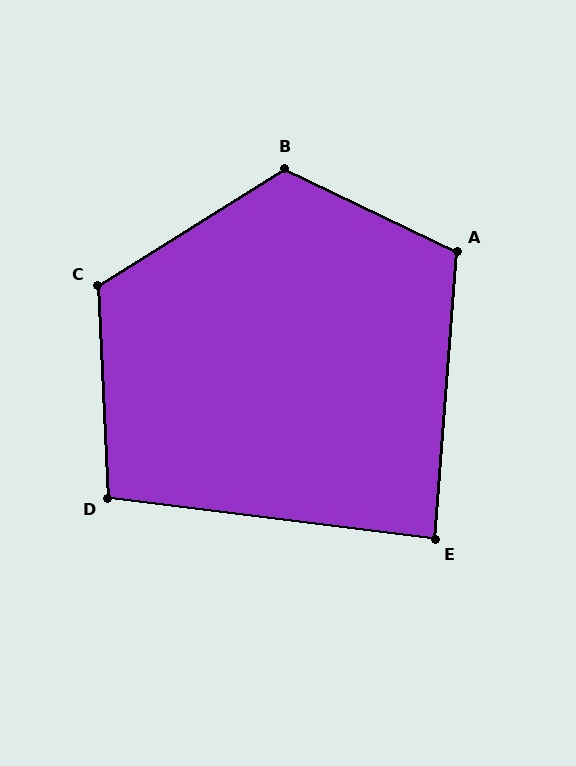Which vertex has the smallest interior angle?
E, at approximately 87 degrees.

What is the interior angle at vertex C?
Approximately 119 degrees (obtuse).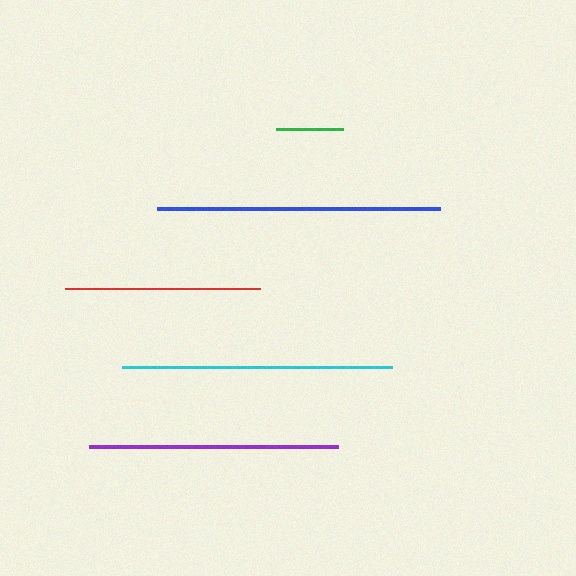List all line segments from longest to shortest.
From longest to shortest: blue, cyan, purple, red, green.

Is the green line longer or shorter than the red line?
The red line is longer than the green line.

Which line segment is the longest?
The blue line is the longest at approximately 283 pixels.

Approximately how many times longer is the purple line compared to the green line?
The purple line is approximately 3.7 times the length of the green line.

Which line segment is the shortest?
The green line is the shortest at approximately 67 pixels.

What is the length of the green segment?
The green segment is approximately 67 pixels long.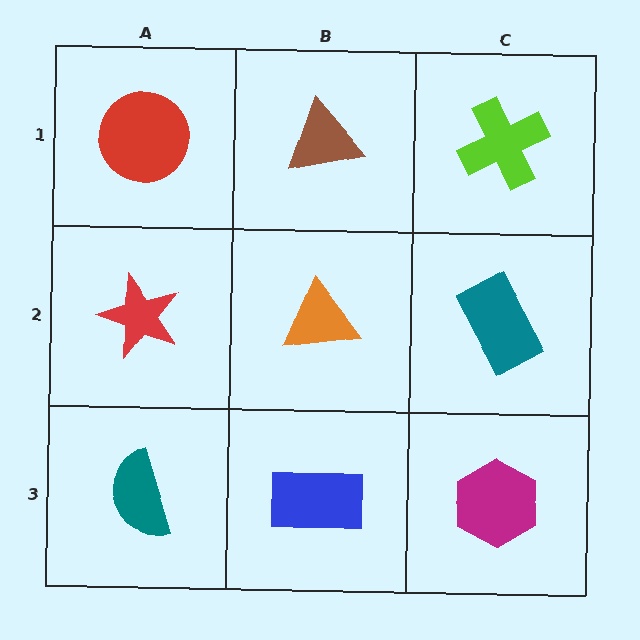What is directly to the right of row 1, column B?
A lime cross.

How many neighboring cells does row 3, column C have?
2.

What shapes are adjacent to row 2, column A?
A red circle (row 1, column A), a teal semicircle (row 3, column A), an orange triangle (row 2, column B).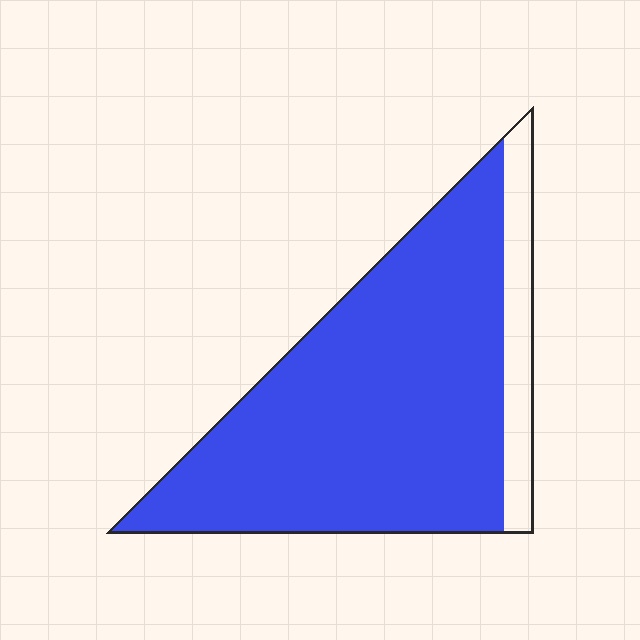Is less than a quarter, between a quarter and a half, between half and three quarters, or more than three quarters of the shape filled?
More than three quarters.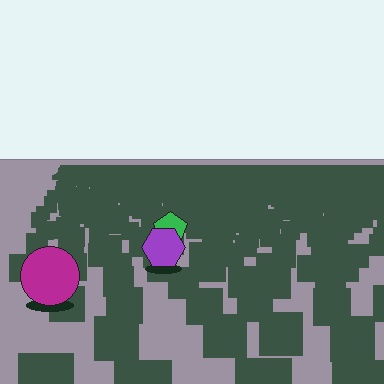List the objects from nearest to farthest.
From nearest to farthest: the magenta circle, the purple hexagon, the green pentagon.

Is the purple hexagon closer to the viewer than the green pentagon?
Yes. The purple hexagon is closer — you can tell from the texture gradient: the ground texture is coarser near it.